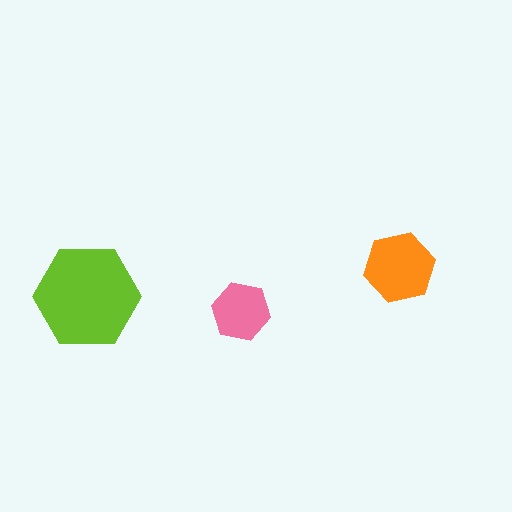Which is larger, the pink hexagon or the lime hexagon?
The lime one.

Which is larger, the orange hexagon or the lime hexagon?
The lime one.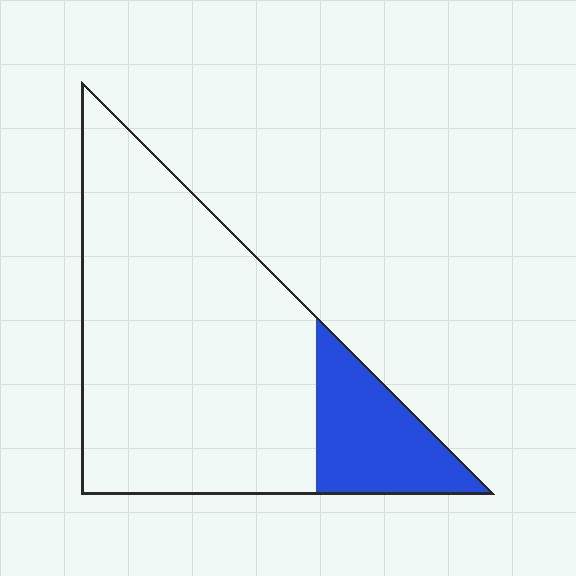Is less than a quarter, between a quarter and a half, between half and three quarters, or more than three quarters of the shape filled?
Less than a quarter.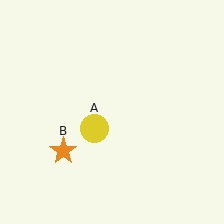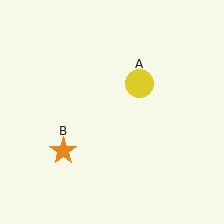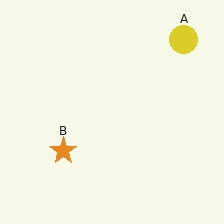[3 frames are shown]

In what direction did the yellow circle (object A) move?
The yellow circle (object A) moved up and to the right.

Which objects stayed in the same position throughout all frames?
Orange star (object B) remained stationary.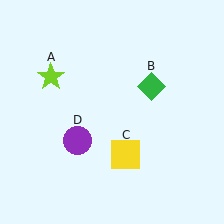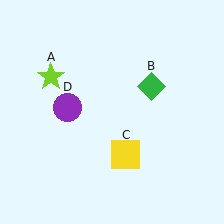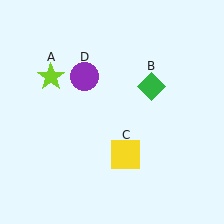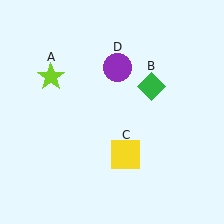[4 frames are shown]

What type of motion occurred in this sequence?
The purple circle (object D) rotated clockwise around the center of the scene.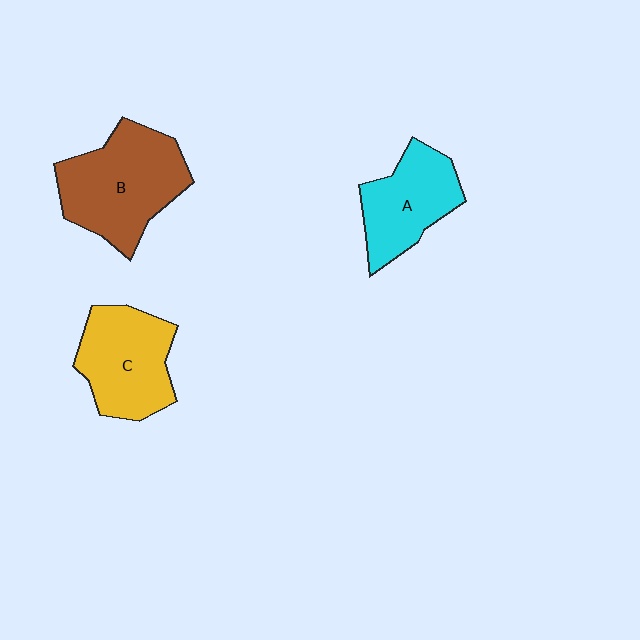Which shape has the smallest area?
Shape A (cyan).